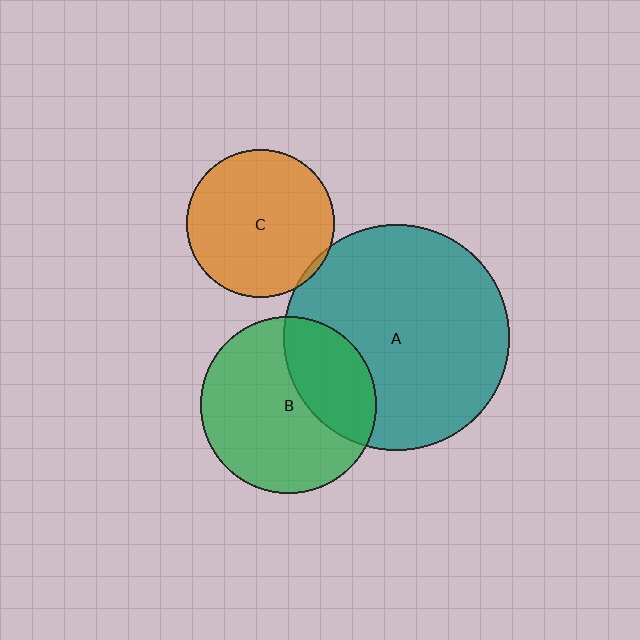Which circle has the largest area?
Circle A (teal).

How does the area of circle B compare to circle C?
Approximately 1.4 times.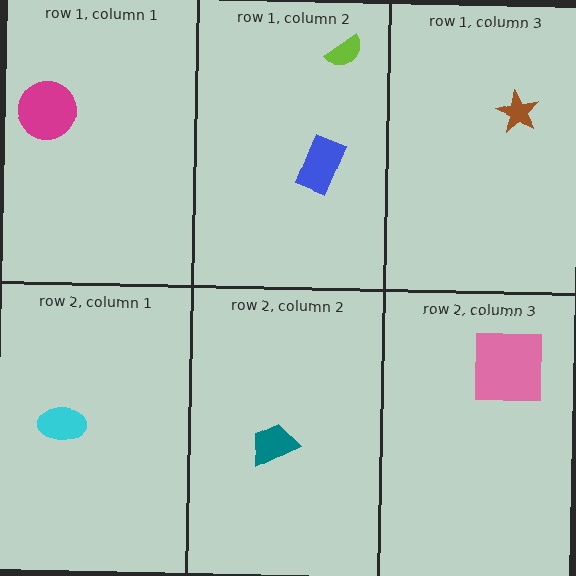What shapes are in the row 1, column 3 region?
The brown star.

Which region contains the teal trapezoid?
The row 2, column 2 region.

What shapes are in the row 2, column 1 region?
The cyan ellipse.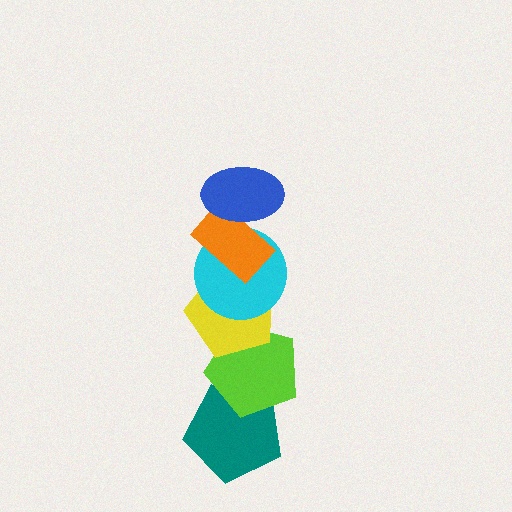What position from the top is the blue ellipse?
The blue ellipse is 1st from the top.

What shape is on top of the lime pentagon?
The yellow pentagon is on top of the lime pentagon.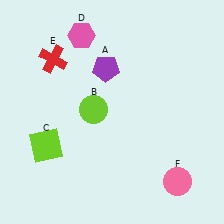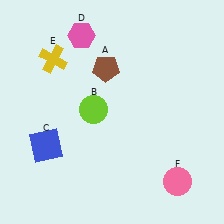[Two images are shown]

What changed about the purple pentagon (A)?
In Image 1, A is purple. In Image 2, it changed to brown.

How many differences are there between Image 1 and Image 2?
There are 3 differences between the two images.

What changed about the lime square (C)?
In Image 1, C is lime. In Image 2, it changed to blue.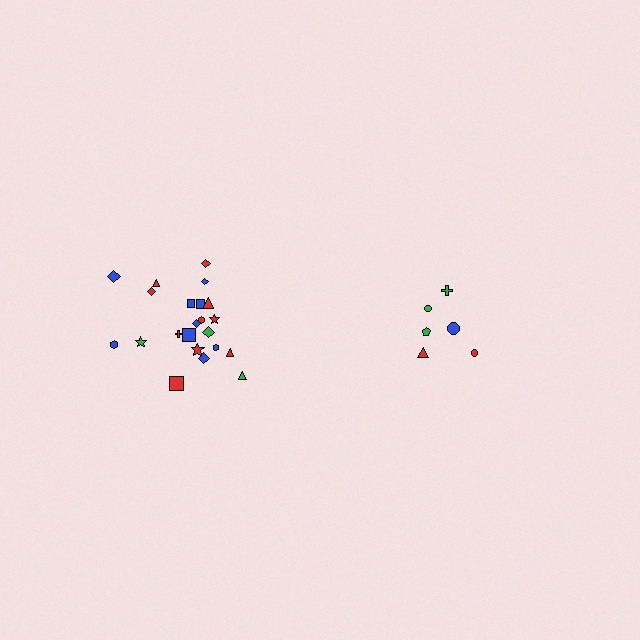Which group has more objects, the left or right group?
The left group.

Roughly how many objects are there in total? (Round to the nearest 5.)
Roughly 30 objects in total.